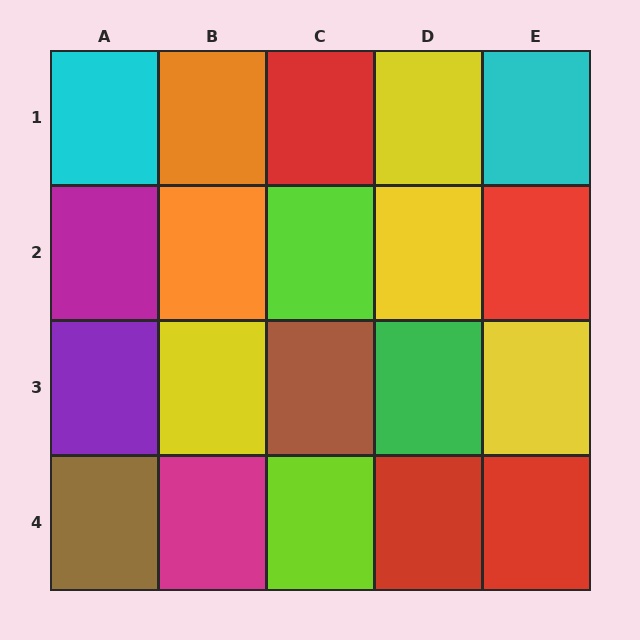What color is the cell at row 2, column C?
Lime.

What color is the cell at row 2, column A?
Magenta.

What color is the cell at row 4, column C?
Lime.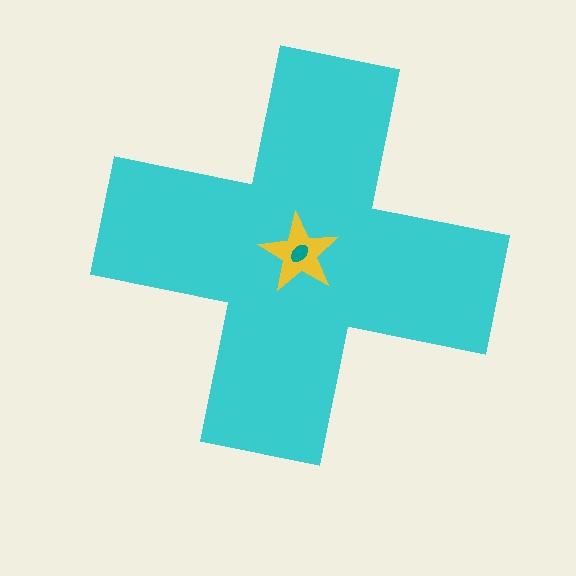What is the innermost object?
The teal ellipse.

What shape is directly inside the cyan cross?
The yellow star.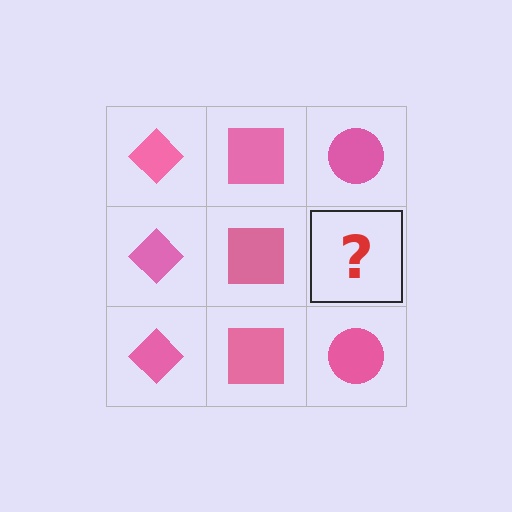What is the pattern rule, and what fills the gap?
The rule is that each column has a consistent shape. The gap should be filled with a pink circle.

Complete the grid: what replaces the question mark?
The question mark should be replaced with a pink circle.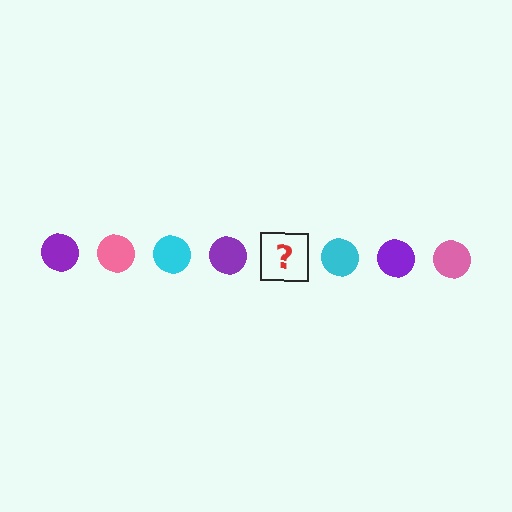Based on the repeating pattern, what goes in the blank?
The blank should be a pink circle.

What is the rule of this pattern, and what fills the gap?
The rule is that the pattern cycles through purple, pink, cyan circles. The gap should be filled with a pink circle.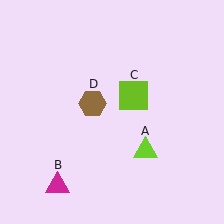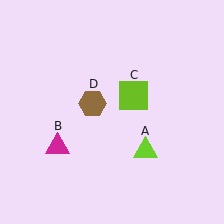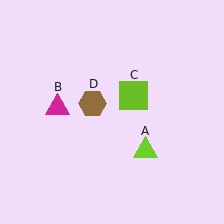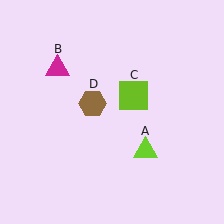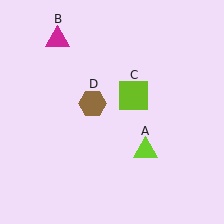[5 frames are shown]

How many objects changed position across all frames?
1 object changed position: magenta triangle (object B).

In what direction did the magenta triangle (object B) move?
The magenta triangle (object B) moved up.